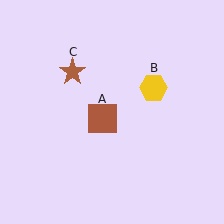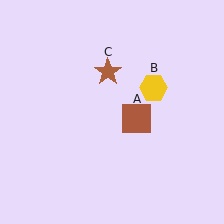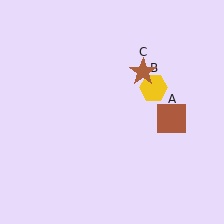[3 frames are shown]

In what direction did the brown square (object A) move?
The brown square (object A) moved right.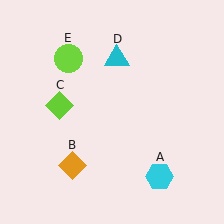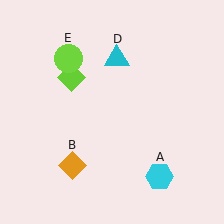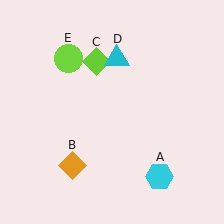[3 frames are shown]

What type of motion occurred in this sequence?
The lime diamond (object C) rotated clockwise around the center of the scene.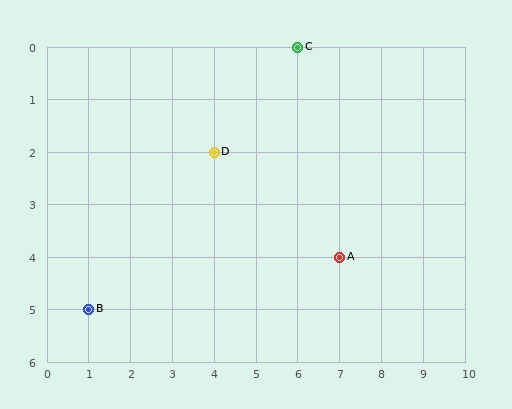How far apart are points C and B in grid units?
Points C and B are 5 columns and 5 rows apart (about 7.1 grid units diagonally).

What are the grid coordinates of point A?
Point A is at grid coordinates (7, 4).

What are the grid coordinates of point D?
Point D is at grid coordinates (4, 2).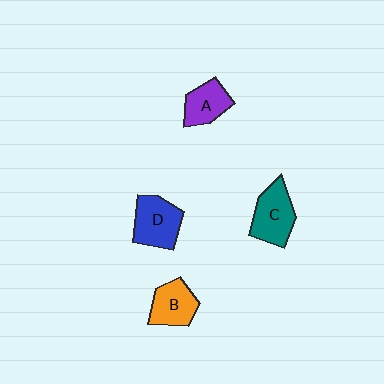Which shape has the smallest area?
Shape A (purple).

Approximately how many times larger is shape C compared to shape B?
Approximately 1.2 times.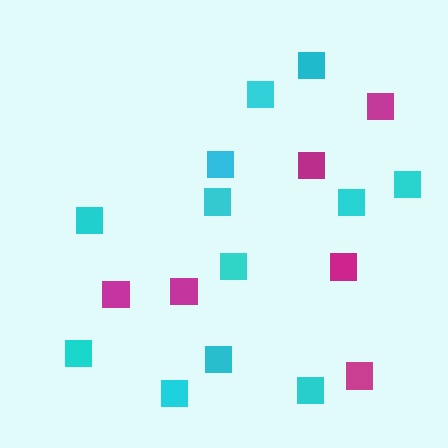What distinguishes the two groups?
There are 2 groups: one group of cyan squares (12) and one group of magenta squares (6).